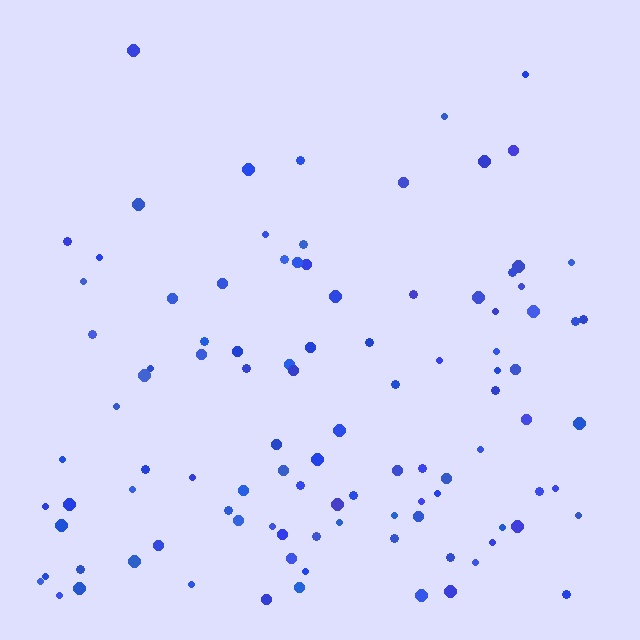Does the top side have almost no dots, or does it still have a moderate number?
Still a moderate number, just noticeably fewer than the bottom.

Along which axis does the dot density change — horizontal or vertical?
Vertical.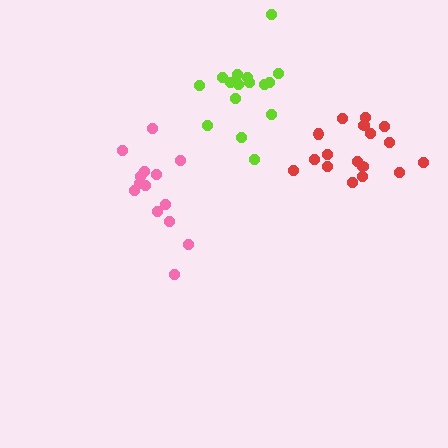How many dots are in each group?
Group 1: 14 dots, Group 2: 16 dots, Group 3: 17 dots (47 total).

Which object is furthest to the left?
The pink cluster is leftmost.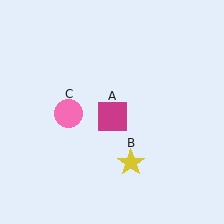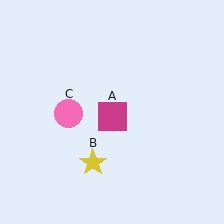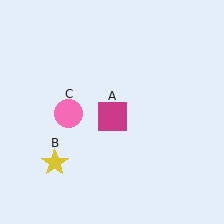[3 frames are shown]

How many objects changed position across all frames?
1 object changed position: yellow star (object B).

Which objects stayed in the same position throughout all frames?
Magenta square (object A) and pink circle (object C) remained stationary.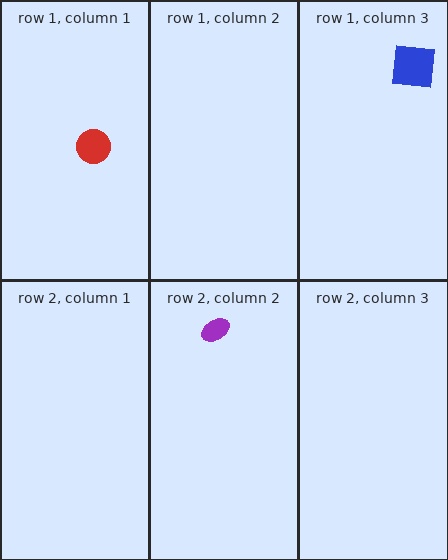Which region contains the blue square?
The row 1, column 3 region.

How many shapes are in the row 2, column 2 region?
1.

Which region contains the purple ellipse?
The row 2, column 2 region.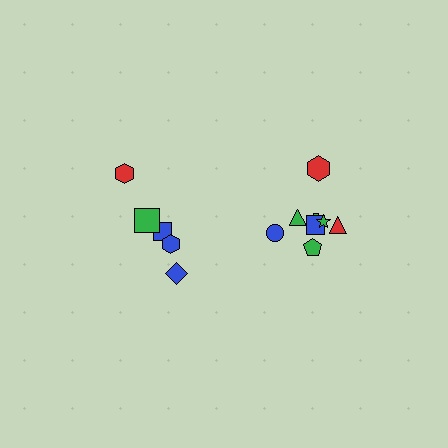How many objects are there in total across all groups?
There are 13 objects.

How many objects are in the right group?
There are 8 objects.